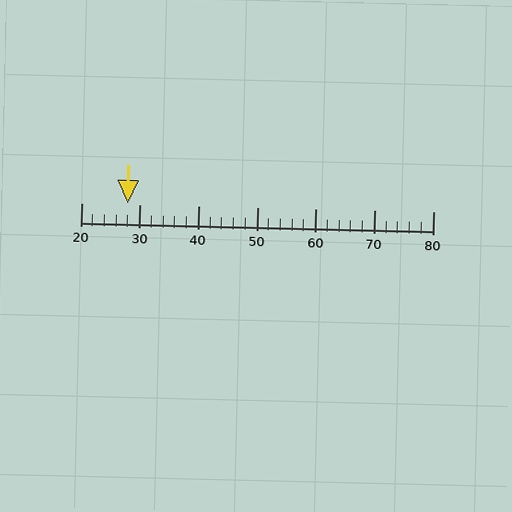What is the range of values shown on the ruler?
The ruler shows values from 20 to 80.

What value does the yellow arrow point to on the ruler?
The yellow arrow points to approximately 28.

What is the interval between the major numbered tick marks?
The major tick marks are spaced 10 units apart.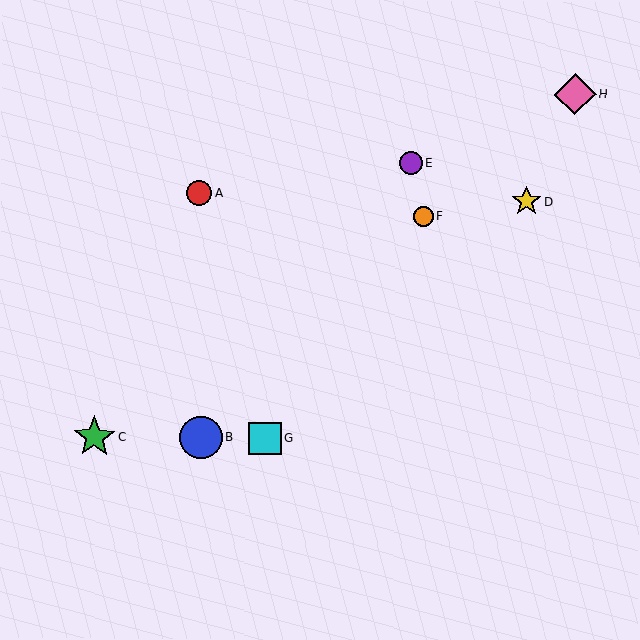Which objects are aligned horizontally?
Objects B, C, G are aligned horizontally.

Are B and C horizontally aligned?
Yes, both are at y≈438.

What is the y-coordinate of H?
Object H is at y≈94.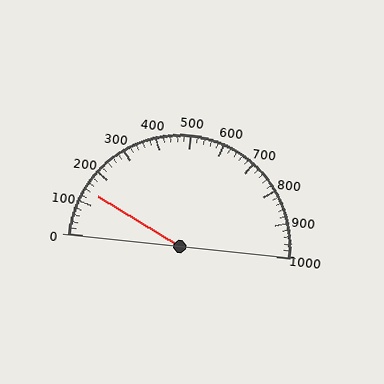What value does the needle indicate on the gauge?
The needle indicates approximately 140.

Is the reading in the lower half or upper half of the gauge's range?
The reading is in the lower half of the range (0 to 1000).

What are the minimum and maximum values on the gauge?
The gauge ranges from 0 to 1000.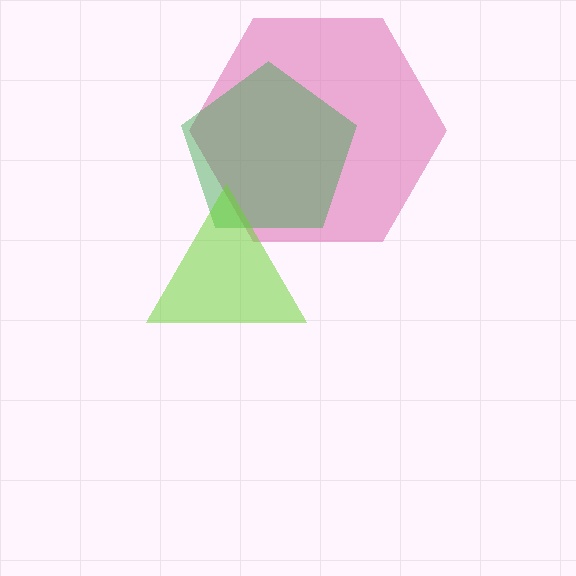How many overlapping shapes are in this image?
There are 3 overlapping shapes in the image.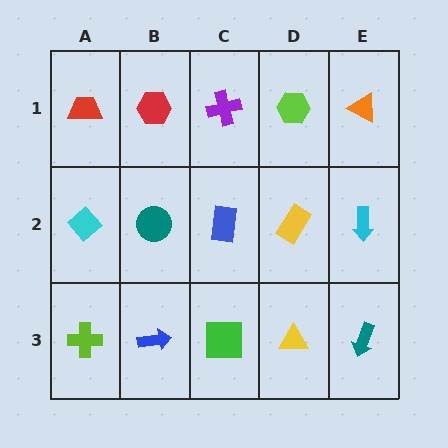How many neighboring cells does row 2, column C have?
4.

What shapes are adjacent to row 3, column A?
A cyan diamond (row 2, column A), a blue arrow (row 3, column B).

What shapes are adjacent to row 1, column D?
A yellow rectangle (row 2, column D), a purple cross (row 1, column C), an orange triangle (row 1, column E).